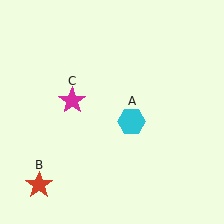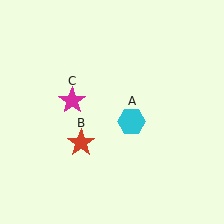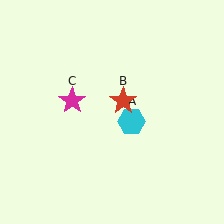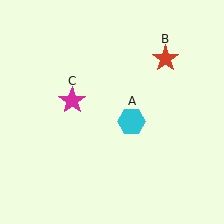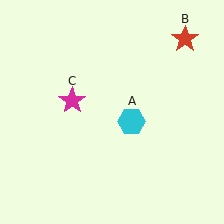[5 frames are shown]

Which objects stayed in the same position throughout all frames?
Cyan hexagon (object A) and magenta star (object C) remained stationary.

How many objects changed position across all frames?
1 object changed position: red star (object B).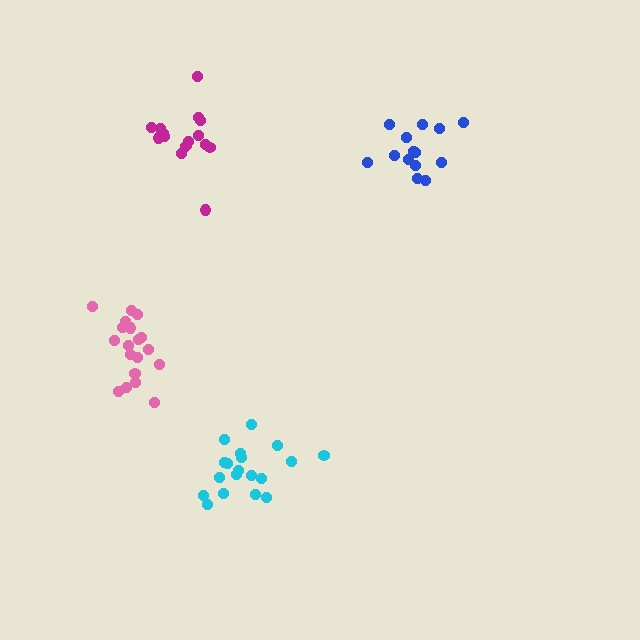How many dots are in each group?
Group 1: 14 dots, Group 2: 19 dots, Group 3: 16 dots, Group 4: 19 dots (68 total).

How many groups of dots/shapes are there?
There are 4 groups.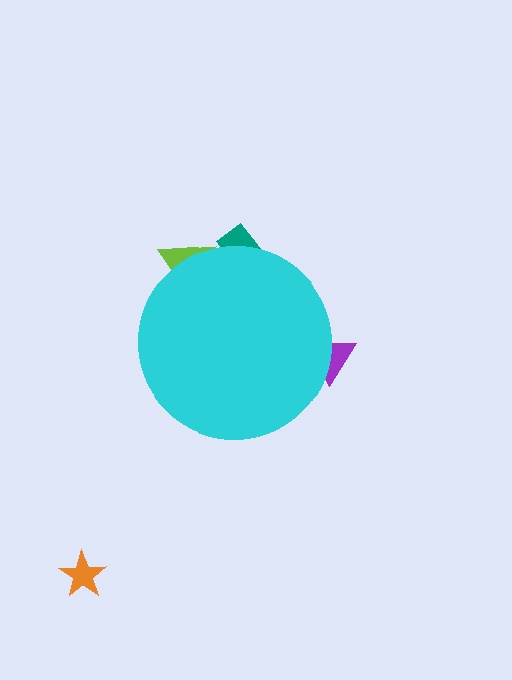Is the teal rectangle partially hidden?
Yes, the teal rectangle is partially hidden behind the cyan circle.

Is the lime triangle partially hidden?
Yes, the lime triangle is partially hidden behind the cyan circle.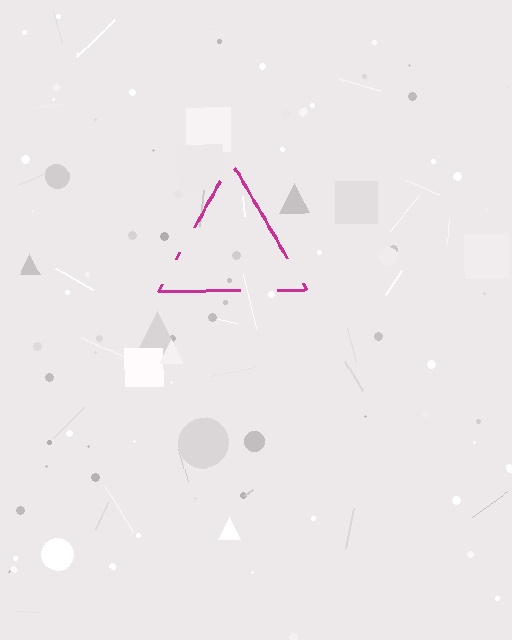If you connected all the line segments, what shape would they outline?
They would outline a triangle.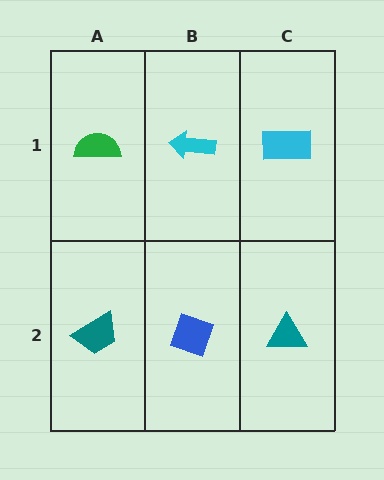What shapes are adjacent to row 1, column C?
A teal triangle (row 2, column C), a cyan arrow (row 1, column B).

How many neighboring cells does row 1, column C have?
2.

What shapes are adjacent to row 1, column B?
A blue diamond (row 2, column B), a green semicircle (row 1, column A), a cyan rectangle (row 1, column C).